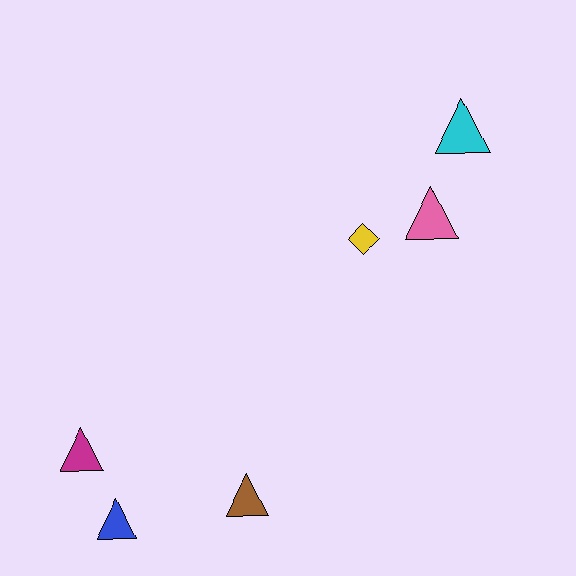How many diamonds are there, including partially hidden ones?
There is 1 diamond.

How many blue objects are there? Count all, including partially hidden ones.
There is 1 blue object.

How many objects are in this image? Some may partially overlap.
There are 6 objects.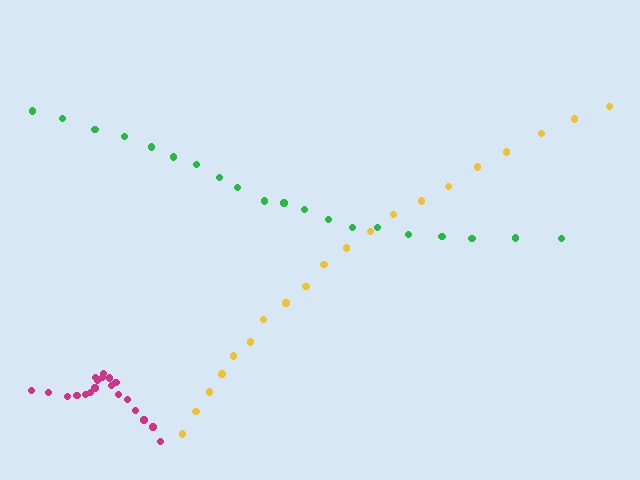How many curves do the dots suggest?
There are 3 distinct paths.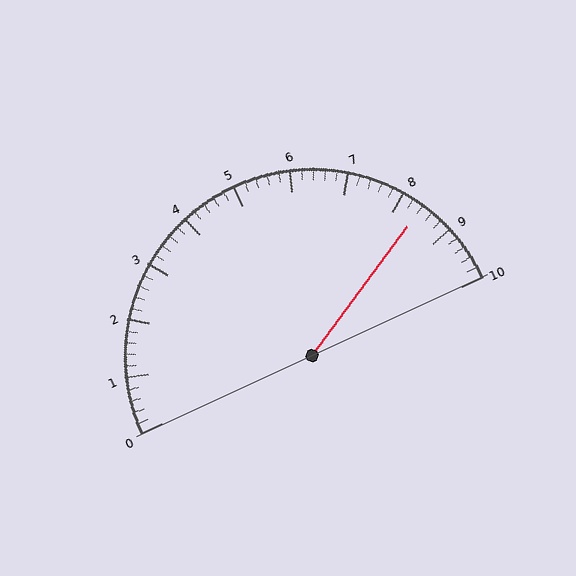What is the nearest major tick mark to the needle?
The nearest major tick mark is 8.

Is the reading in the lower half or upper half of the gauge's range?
The reading is in the upper half of the range (0 to 10).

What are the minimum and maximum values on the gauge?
The gauge ranges from 0 to 10.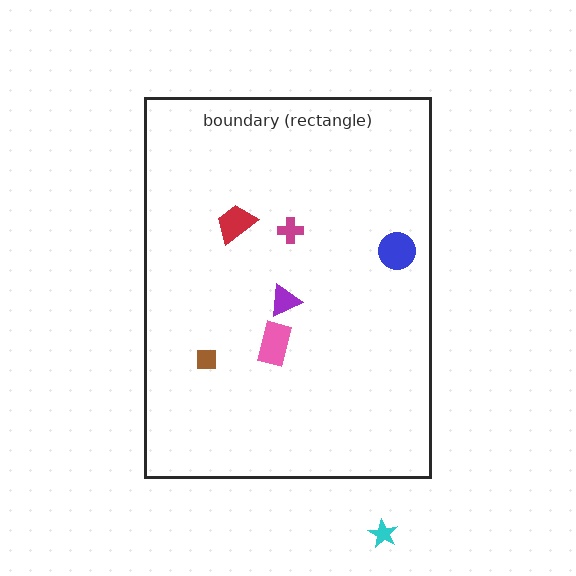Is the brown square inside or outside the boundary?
Inside.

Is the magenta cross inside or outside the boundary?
Inside.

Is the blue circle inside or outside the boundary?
Inside.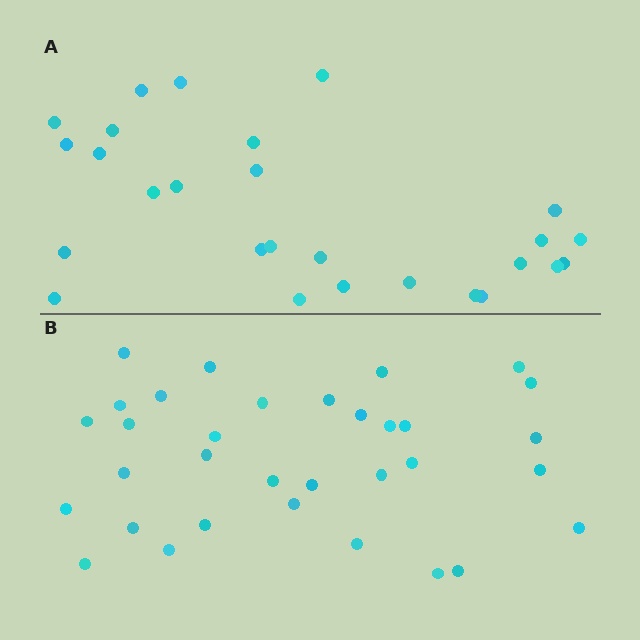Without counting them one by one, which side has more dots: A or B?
Region B (the bottom region) has more dots.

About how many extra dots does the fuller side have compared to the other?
Region B has about 6 more dots than region A.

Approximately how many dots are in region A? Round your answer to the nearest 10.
About 30 dots. (The exact count is 27, which rounds to 30.)